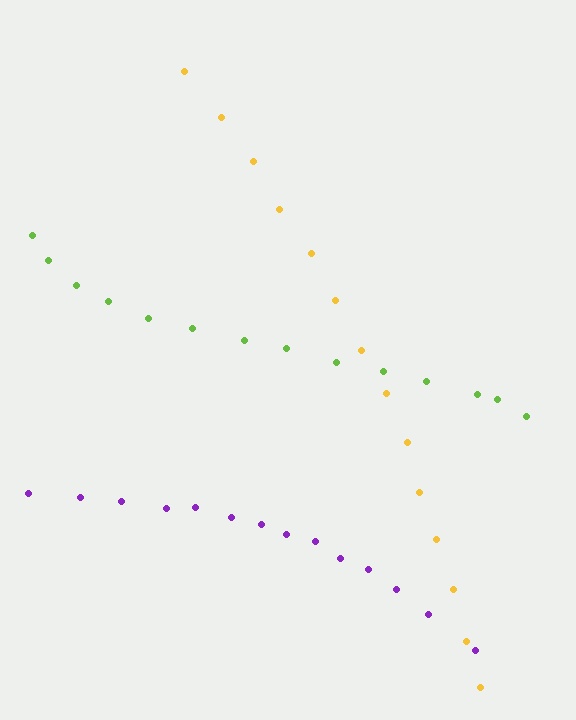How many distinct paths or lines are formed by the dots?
There are 3 distinct paths.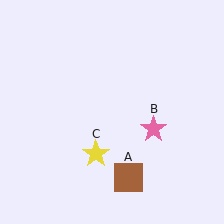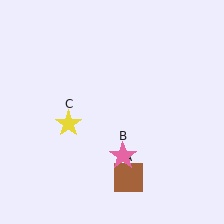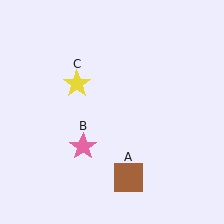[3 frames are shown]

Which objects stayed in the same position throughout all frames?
Brown square (object A) remained stationary.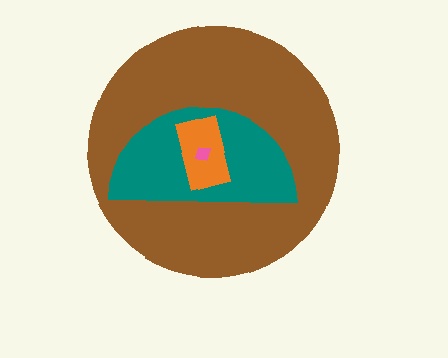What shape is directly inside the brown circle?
The teal semicircle.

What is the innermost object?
The pink square.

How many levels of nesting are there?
4.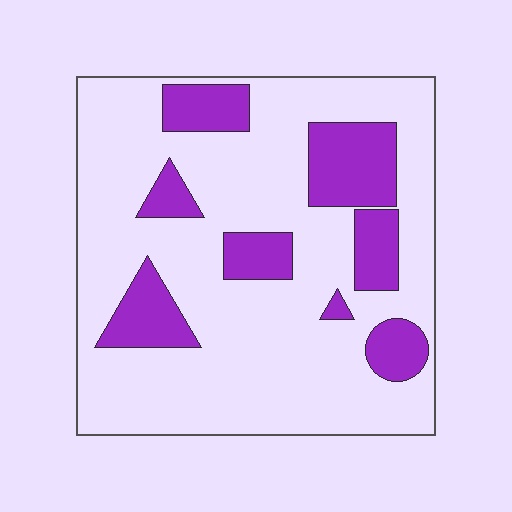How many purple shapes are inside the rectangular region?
8.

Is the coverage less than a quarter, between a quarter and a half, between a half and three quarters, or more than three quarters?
Less than a quarter.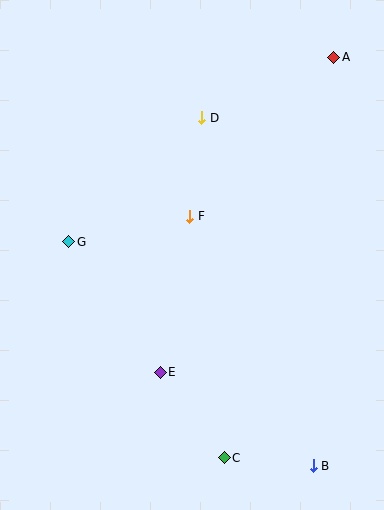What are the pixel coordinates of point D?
Point D is at (202, 118).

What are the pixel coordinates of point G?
Point G is at (69, 242).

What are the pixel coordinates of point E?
Point E is at (160, 372).